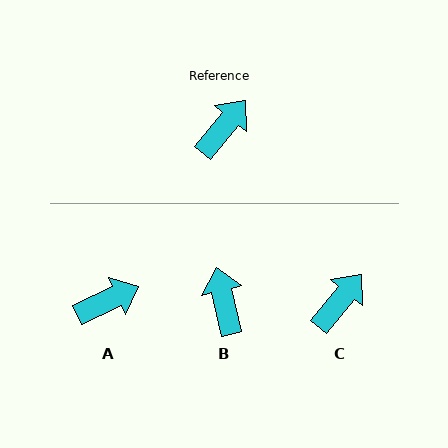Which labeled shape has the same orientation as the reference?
C.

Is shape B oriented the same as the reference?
No, it is off by about 53 degrees.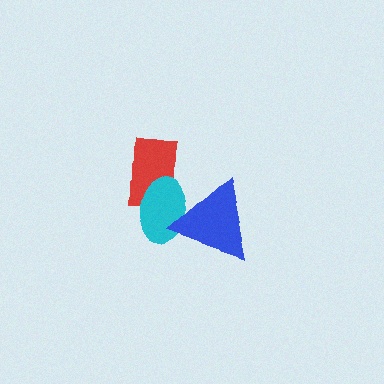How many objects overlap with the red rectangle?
1 object overlaps with the red rectangle.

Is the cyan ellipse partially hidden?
Yes, it is partially covered by another shape.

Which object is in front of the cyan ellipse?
The blue triangle is in front of the cyan ellipse.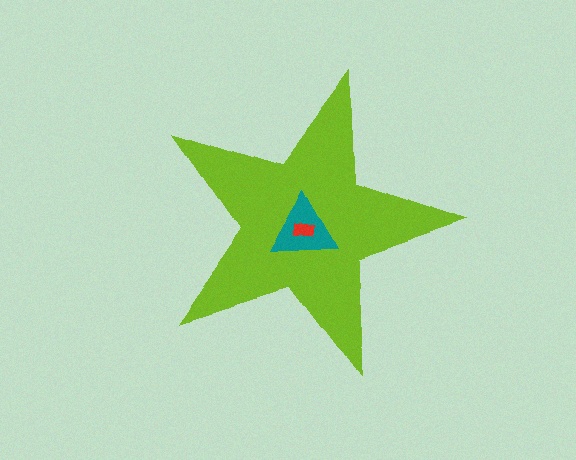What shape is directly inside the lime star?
The teal triangle.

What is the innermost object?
The red rectangle.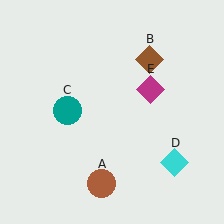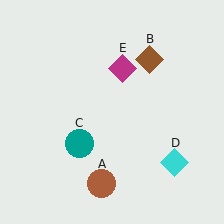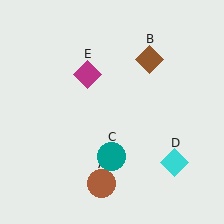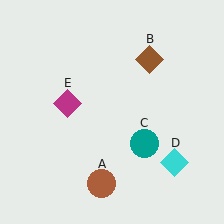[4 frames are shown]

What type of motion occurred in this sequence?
The teal circle (object C), magenta diamond (object E) rotated counterclockwise around the center of the scene.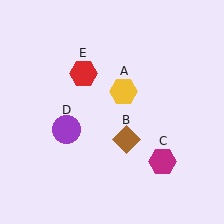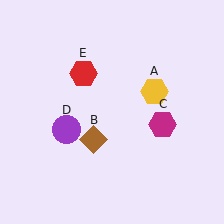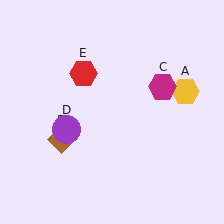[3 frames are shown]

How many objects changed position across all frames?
3 objects changed position: yellow hexagon (object A), brown diamond (object B), magenta hexagon (object C).